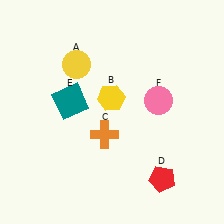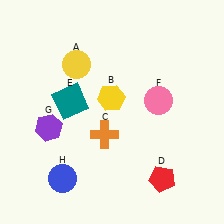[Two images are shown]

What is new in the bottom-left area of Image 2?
A purple hexagon (G) was added in the bottom-left area of Image 2.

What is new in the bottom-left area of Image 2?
A blue circle (H) was added in the bottom-left area of Image 2.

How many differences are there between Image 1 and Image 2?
There are 2 differences between the two images.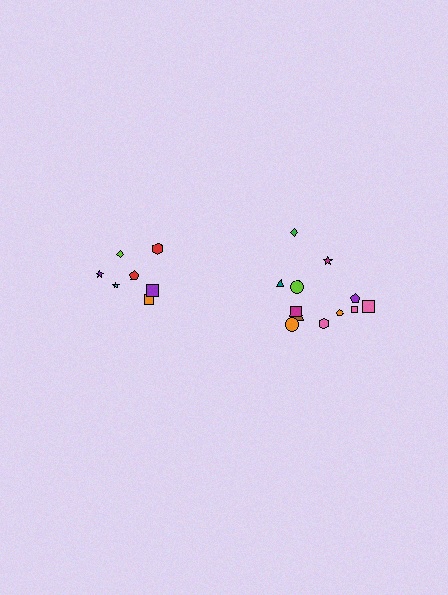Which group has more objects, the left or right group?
The right group.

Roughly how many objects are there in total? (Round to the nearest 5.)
Roughly 20 objects in total.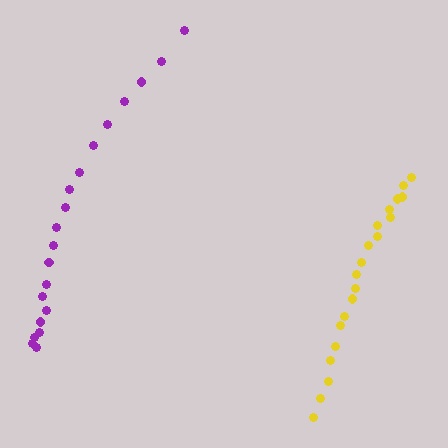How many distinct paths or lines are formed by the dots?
There are 2 distinct paths.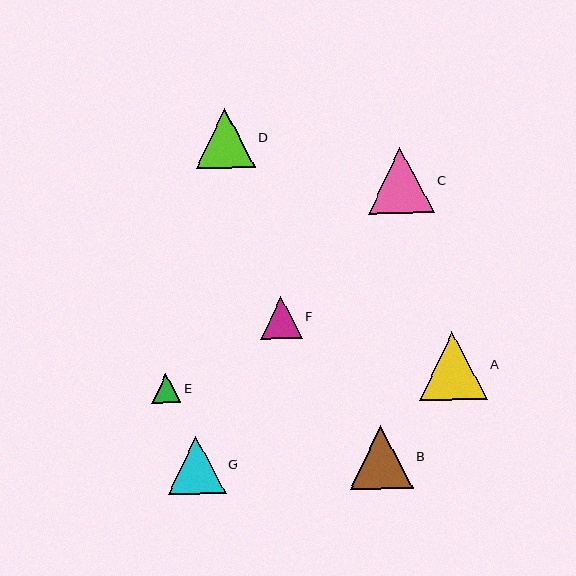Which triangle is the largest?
Triangle A is the largest with a size of approximately 68 pixels.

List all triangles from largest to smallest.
From largest to smallest: A, C, B, D, G, F, E.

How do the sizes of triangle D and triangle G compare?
Triangle D and triangle G are approximately the same size.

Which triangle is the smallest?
Triangle E is the smallest with a size of approximately 29 pixels.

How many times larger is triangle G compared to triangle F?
Triangle G is approximately 1.4 times the size of triangle F.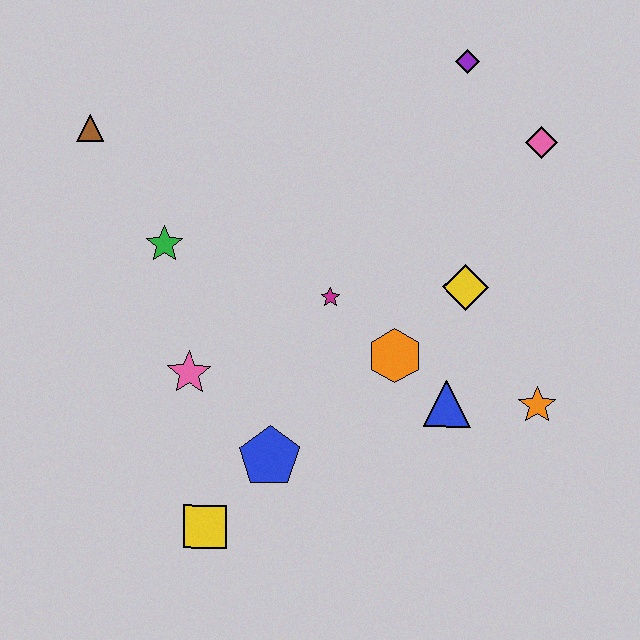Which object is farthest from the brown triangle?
The orange star is farthest from the brown triangle.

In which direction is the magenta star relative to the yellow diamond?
The magenta star is to the left of the yellow diamond.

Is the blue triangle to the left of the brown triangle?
No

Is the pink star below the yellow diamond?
Yes